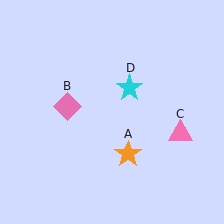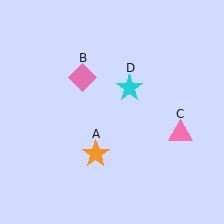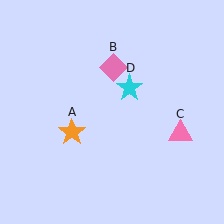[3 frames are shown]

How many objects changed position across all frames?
2 objects changed position: orange star (object A), pink diamond (object B).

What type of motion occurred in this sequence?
The orange star (object A), pink diamond (object B) rotated clockwise around the center of the scene.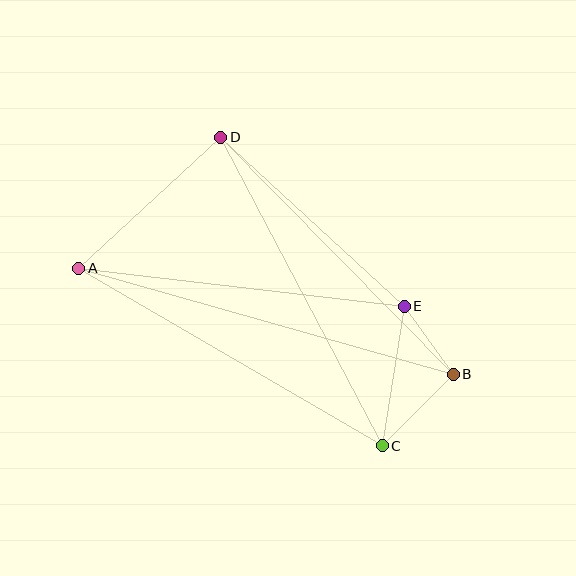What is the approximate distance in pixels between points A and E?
The distance between A and E is approximately 328 pixels.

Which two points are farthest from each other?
Points A and B are farthest from each other.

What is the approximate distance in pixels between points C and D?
The distance between C and D is approximately 349 pixels.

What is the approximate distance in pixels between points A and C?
The distance between A and C is approximately 352 pixels.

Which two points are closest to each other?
Points B and E are closest to each other.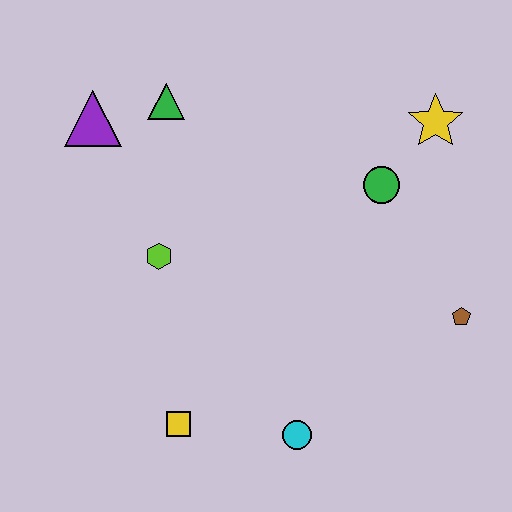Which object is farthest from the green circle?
The yellow square is farthest from the green circle.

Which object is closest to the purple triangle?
The green triangle is closest to the purple triangle.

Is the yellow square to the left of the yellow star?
Yes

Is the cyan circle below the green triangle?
Yes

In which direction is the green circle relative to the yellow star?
The green circle is below the yellow star.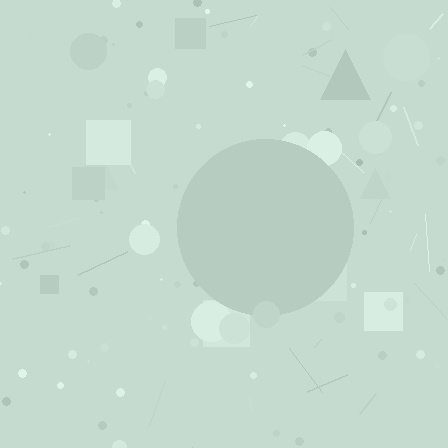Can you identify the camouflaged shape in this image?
The camouflaged shape is a circle.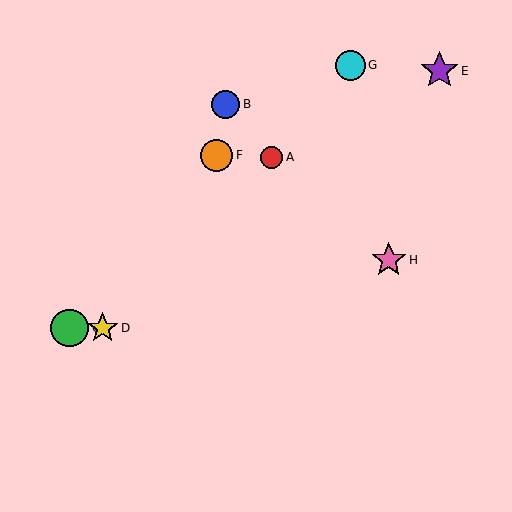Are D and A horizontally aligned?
No, D is at y≈328 and A is at y≈157.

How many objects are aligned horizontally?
2 objects (C, D) are aligned horizontally.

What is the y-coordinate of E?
Object E is at y≈71.